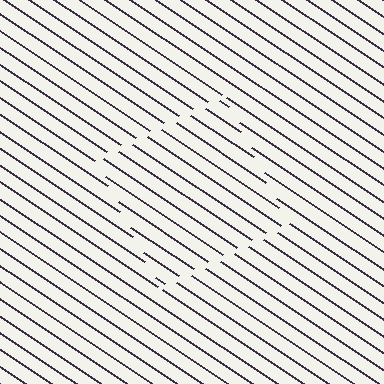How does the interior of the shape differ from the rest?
The interior of the shape contains the same grating, shifted by half a period — the contour is defined by the phase discontinuity where line-ends from the inner and outer gratings abut.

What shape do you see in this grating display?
An illusory square. The interior of the shape contains the same grating, shifted by half a period — the contour is defined by the phase discontinuity where line-ends from the inner and outer gratings abut.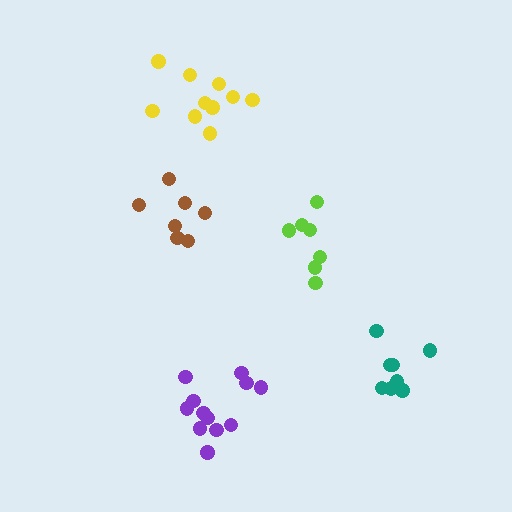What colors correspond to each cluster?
The clusters are colored: teal, lime, yellow, brown, purple.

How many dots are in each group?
Group 1: 8 dots, Group 2: 7 dots, Group 3: 10 dots, Group 4: 7 dots, Group 5: 12 dots (44 total).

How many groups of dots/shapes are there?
There are 5 groups.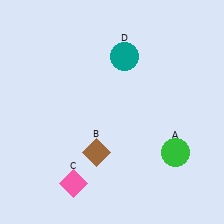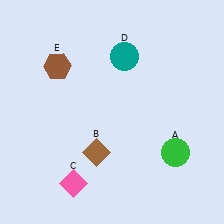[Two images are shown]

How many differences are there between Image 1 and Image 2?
There is 1 difference between the two images.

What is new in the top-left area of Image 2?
A brown hexagon (E) was added in the top-left area of Image 2.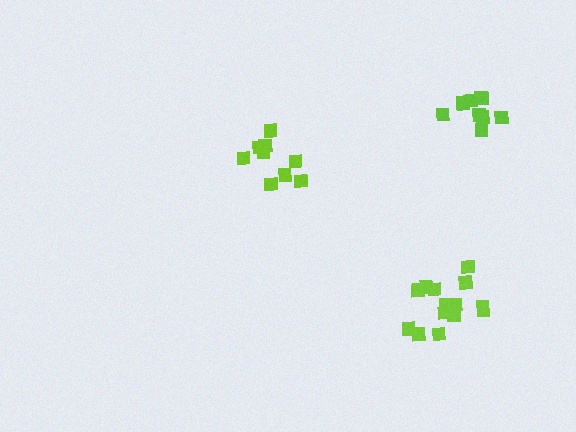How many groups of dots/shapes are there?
There are 3 groups.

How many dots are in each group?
Group 1: 11 dots, Group 2: 14 dots, Group 3: 9 dots (34 total).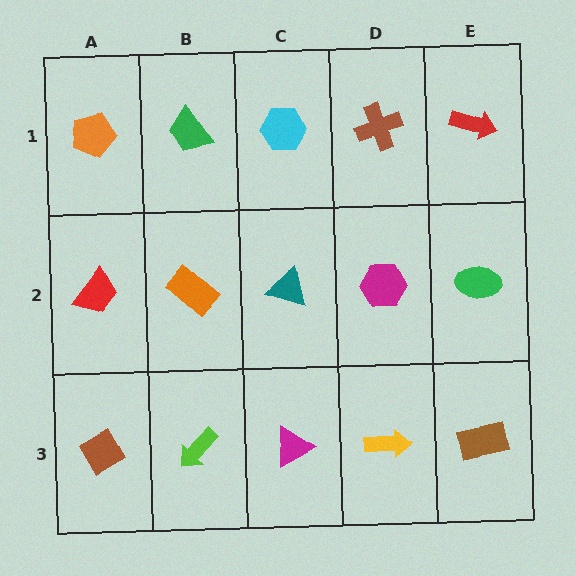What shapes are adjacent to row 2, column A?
An orange pentagon (row 1, column A), a brown diamond (row 3, column A), an orange rectangle (row 2, column B).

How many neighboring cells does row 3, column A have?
2.